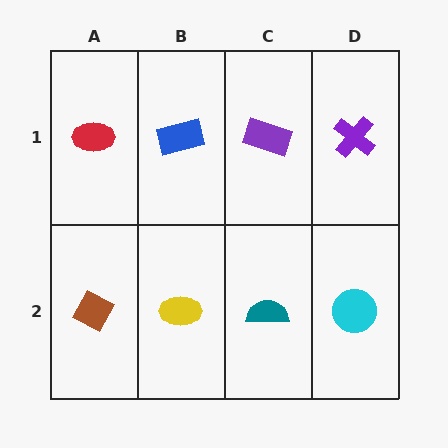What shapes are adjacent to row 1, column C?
A teal semicircle (row 2, column C), a blue rectangle (row 1, column B), a purple cross (row 1, column D).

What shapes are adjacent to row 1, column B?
A yellow ellipse (row 2, column B), a red ellipse (row 1, column A), a purple rectangle (row 1, column C).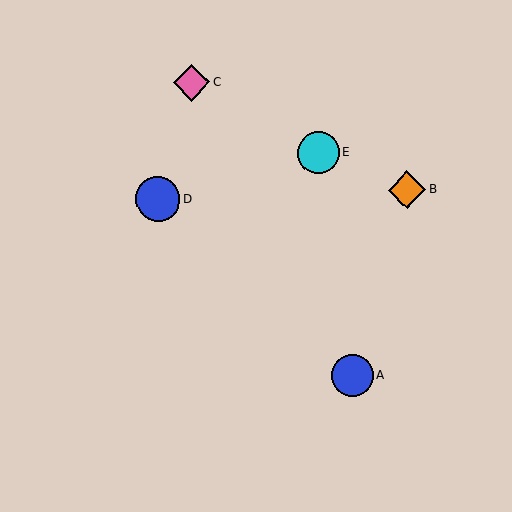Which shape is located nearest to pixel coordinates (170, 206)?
The blue circle (labeled D) at (158, 199) is nearest to that location.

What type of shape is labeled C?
Shape C is a pink diamond.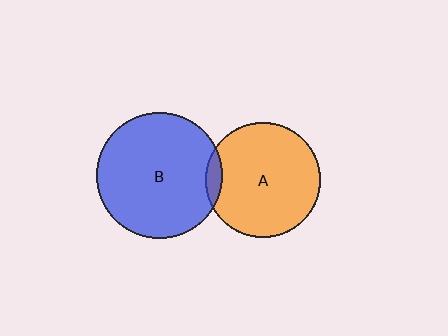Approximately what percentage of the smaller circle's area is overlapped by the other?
Approximately 5%.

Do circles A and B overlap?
Yes.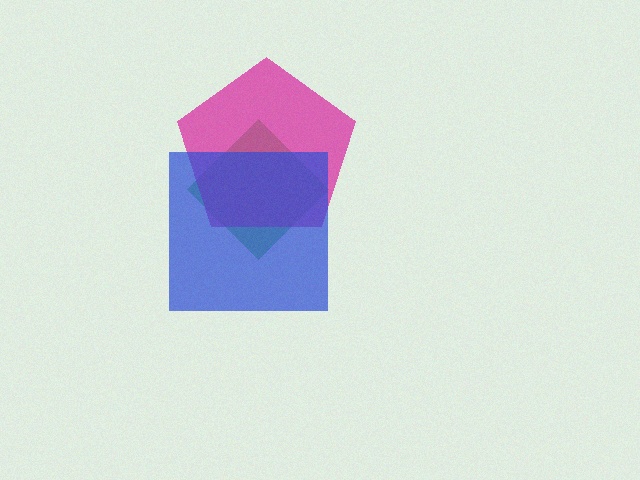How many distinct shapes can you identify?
There are 3 distinct shapes: a green diamond, a magenta pentagon, a blue square.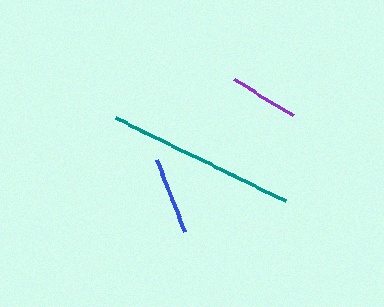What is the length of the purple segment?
The purple segment is approximately 69 pixels long.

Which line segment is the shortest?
The purple line is the shortest at approximately 69 pixels.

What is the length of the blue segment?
The blue segment is approximately 78 pixels long.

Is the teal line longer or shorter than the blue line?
The teal line is longer than the blue line.